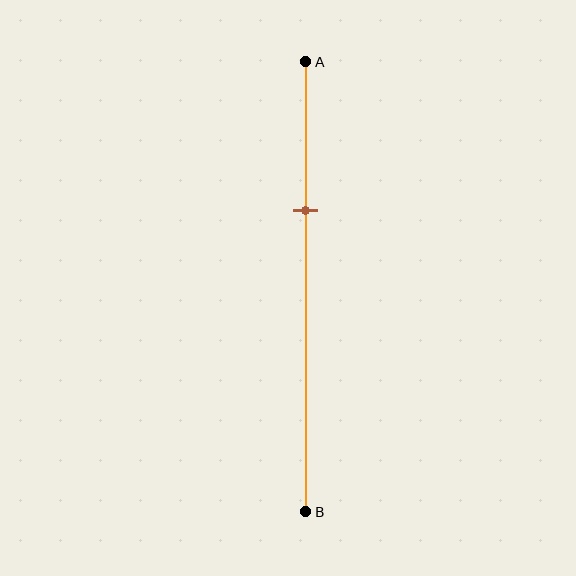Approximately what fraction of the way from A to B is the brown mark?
The brown mark is approximately 35% of the way from A to B.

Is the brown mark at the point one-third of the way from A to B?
Yes, the mark is approximately at the one-third point.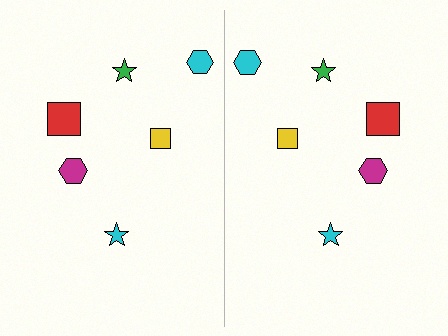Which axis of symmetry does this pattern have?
The pattern has a vertical axis of symmetry running through the center of the image.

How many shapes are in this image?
There are 12 shapes in this image.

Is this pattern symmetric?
Yes, this pattern has bilateral (reflection) symmetry.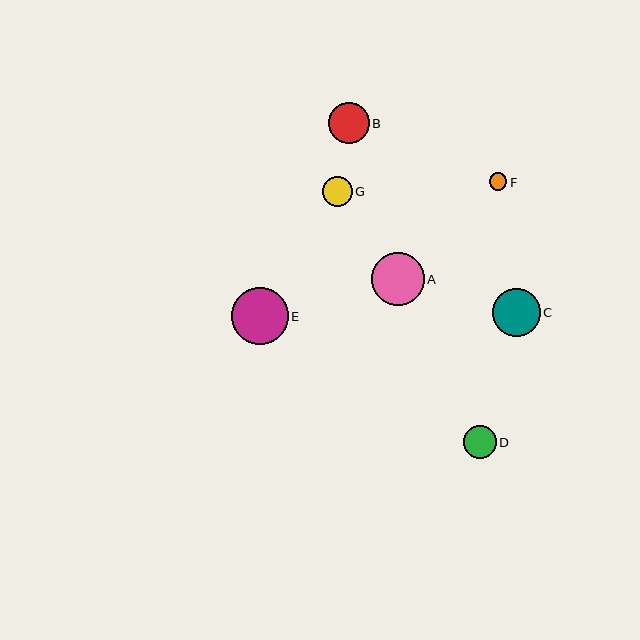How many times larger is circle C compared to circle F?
Circle C is approximately 2.7 times the size of circle F.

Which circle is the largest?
Circle E is the largest with a size of approximately 57 pixels.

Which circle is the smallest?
Circle F is the smallest with a size of approximately 17 pixels.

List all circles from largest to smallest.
From largest to smallest: E, A, C, B, D, G, F.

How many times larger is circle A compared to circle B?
Circle A is approximately 1.3 times the size of circle B.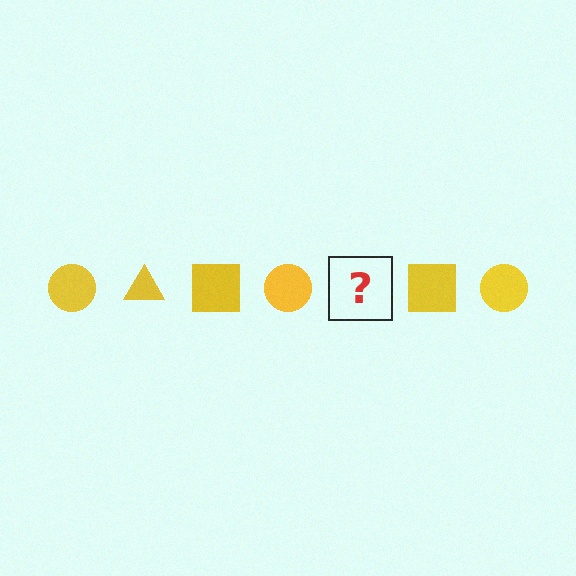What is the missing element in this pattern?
The missing element is a yellow triangle.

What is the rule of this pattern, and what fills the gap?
The rule is that the pattern cycles through circle, triangle, square shapes in yellow. The gap should be filled with a yellow triangle.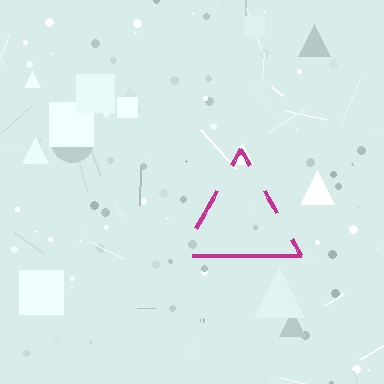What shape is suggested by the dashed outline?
The dashed outline suggests a triangle.